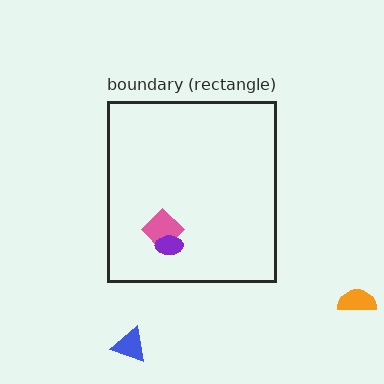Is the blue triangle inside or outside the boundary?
Outside.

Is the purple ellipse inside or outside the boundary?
Inside.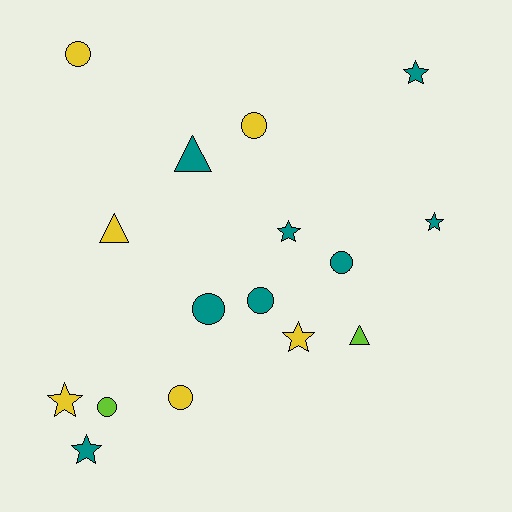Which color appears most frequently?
Teal, with 8 objects.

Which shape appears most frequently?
Circle, with 7 objects.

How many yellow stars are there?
There are 2 yellow stars.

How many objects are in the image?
There are 16 objects.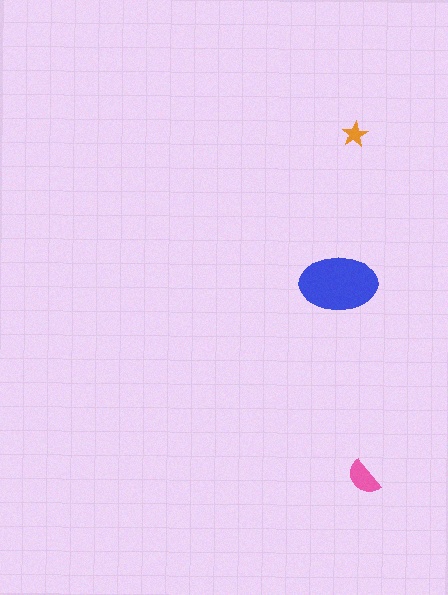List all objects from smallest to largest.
The orange star, the pink semicircle, the blue ellipse.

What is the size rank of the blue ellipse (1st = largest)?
1st.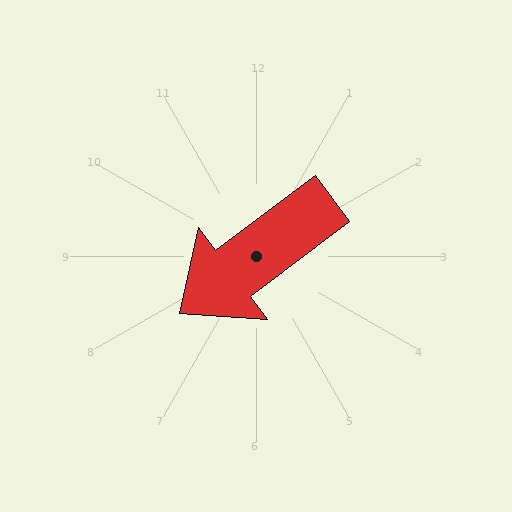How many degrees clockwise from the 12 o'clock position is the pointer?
Approximately 233 degrees.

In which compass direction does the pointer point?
Southwest.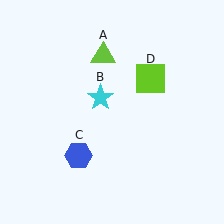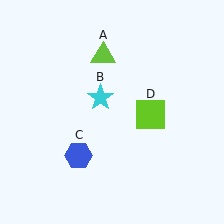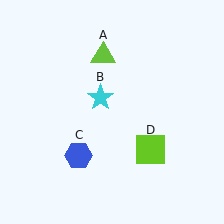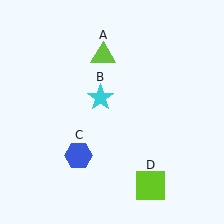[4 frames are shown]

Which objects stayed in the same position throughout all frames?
Lime triangle (object A) and cyan star (object B) and blue hexagon (object C) remained stationary.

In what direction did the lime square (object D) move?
The lime square (object D) moved down.